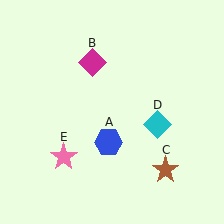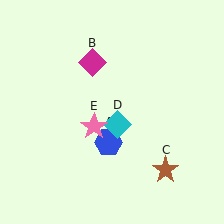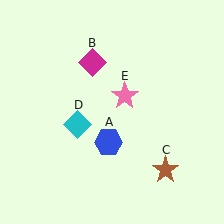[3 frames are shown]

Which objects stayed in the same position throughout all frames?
Blue hexagon (object A) and magenta diamond (object B) and brown star (object C) remained stationary.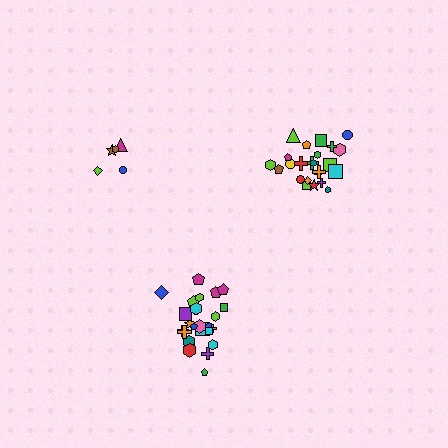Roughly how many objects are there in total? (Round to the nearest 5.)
Roughly 55 objects in total.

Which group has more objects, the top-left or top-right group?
The top-right group.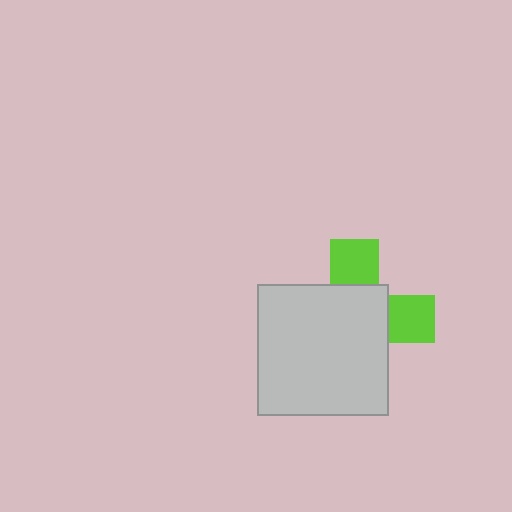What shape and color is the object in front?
The object in front is a light gray square.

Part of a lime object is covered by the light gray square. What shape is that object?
It is a cross.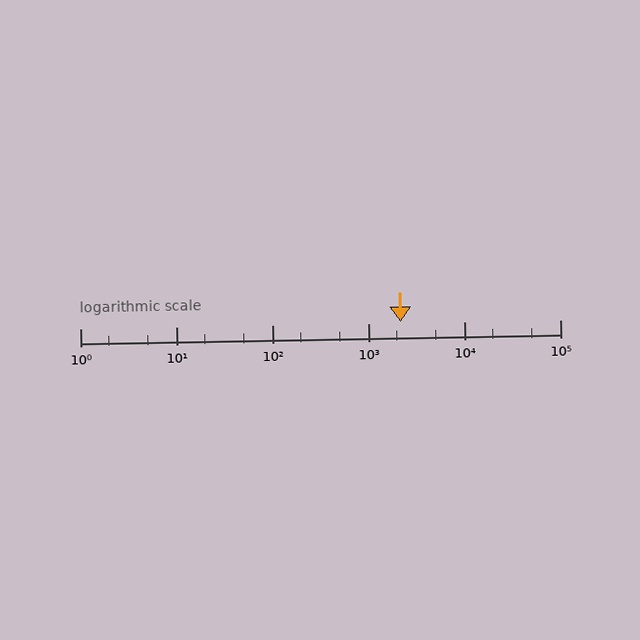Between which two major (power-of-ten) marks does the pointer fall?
The pointer is between 1000 and 10000.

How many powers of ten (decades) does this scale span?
The scale spans 5 decades, from 1 to 100000.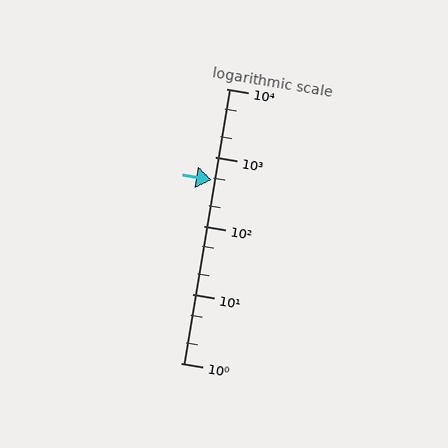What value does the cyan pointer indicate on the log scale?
The pointer indicates approximately 460.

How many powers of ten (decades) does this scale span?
The scale spans 4 decades, from 1 to 10000.